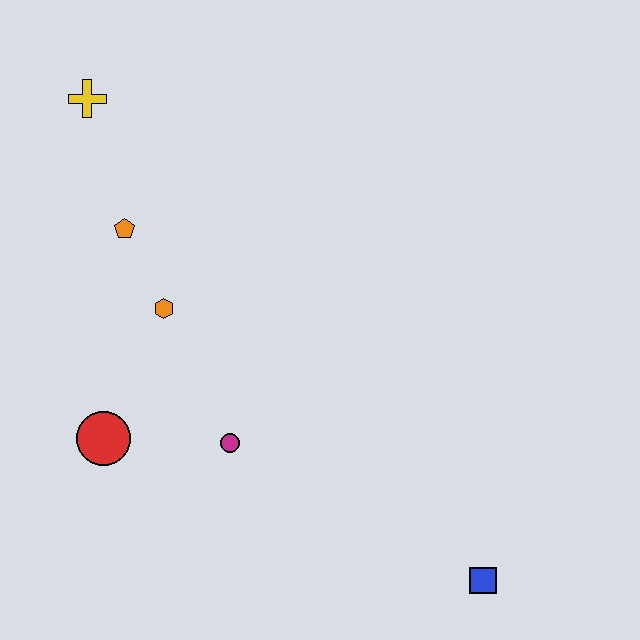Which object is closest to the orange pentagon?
The orange hexagon is closest to the orange pentagon.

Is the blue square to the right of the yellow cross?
Yes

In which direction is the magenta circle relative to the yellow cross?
The magenta circle is below the yellow cross.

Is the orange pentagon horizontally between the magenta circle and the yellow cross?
Yes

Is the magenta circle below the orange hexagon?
Yes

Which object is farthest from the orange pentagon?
The blue square is farthest from the orange pentagon.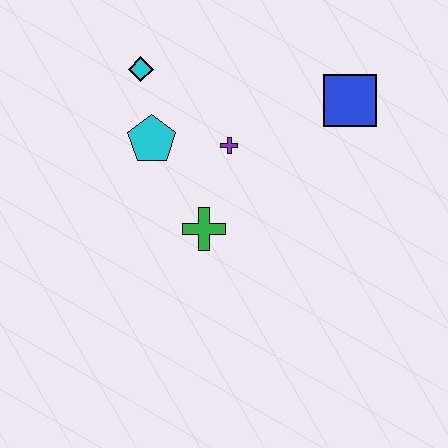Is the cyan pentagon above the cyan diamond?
No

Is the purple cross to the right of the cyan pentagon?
Yes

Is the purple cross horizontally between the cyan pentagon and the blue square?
Yes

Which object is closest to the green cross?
The purple cross is closest to the green cross.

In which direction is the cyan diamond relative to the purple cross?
The cyan diamond is to the left of the purple cross.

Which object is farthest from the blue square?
The cyan diamond is farthest from the blue square.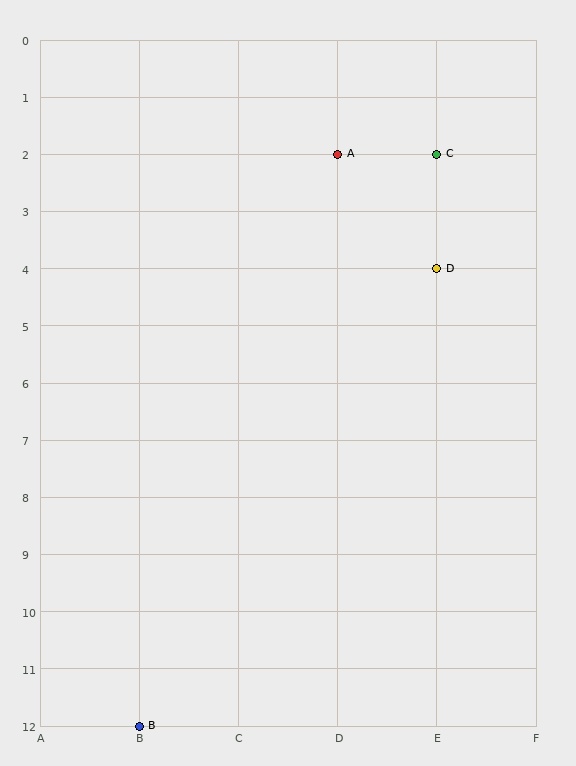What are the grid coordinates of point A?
Point A is at grid coordinates (D, 2).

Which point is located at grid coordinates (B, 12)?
Point B is at (B, 12).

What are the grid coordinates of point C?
Point C is at grid coordinates (E, 2).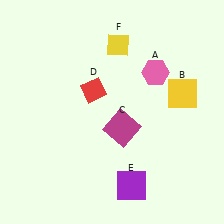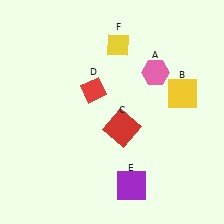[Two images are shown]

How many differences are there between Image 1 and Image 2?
There is 1 difference between the two images.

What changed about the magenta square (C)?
In Image 1, C is magenta. In Image 2, it changed to red.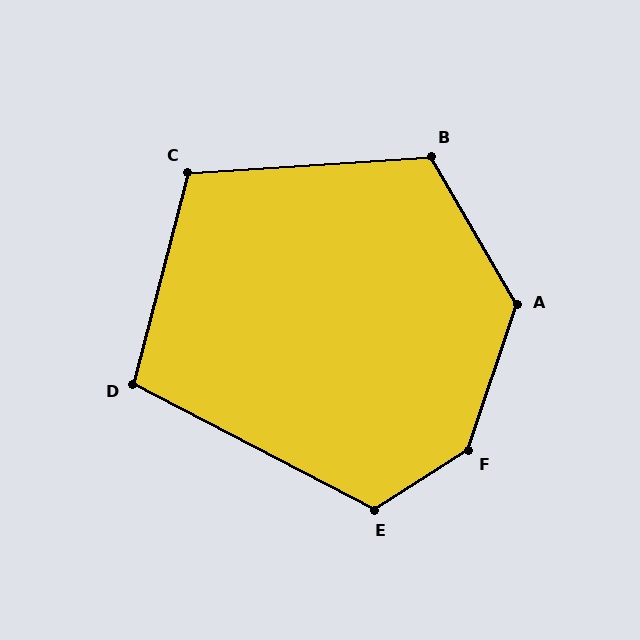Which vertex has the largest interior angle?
F, at approximately 141 degrees.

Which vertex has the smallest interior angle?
D, at approximately 103 degrees.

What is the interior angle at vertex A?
Approximately 132 degrees (obtuse).